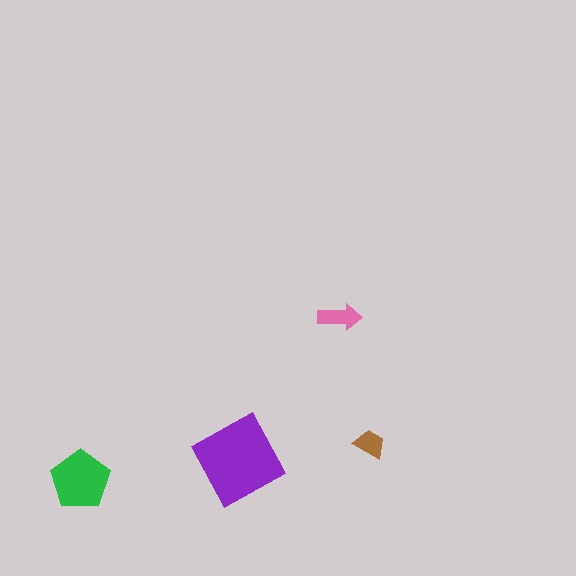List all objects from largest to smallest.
The purple square, the green pentagon, the pink arrow, the brown trapezoid.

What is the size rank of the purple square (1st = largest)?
1st.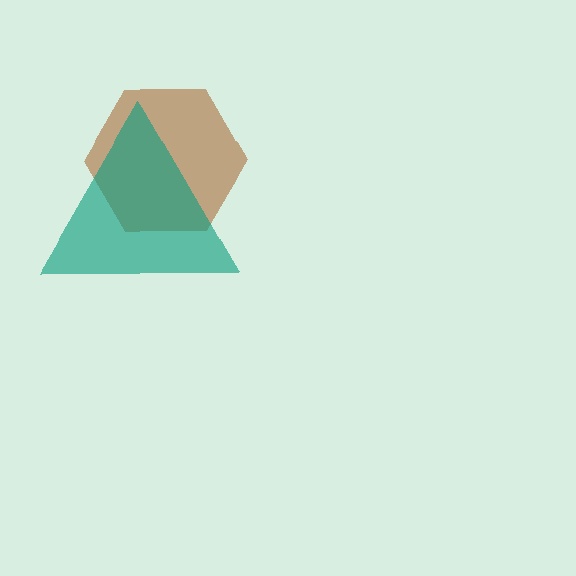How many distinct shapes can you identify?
There are 2 distinct shapes: a brown hexagon, a teal triangle.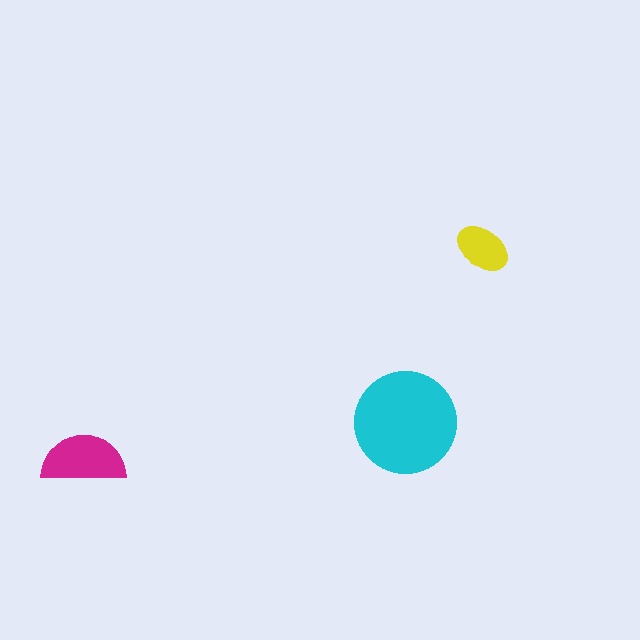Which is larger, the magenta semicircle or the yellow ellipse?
The magenta semicircle.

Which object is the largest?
The cyan circle.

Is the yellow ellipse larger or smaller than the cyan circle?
Smaller.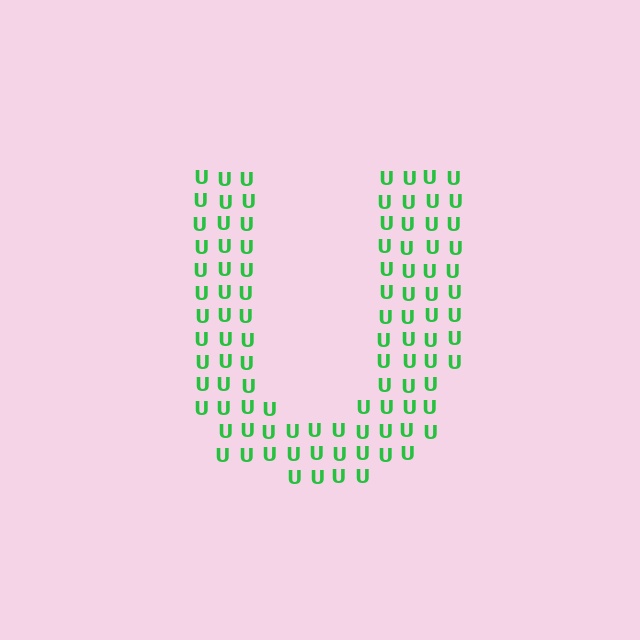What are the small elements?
The small elements are letter U's.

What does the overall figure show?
The overall figure shows the letter U.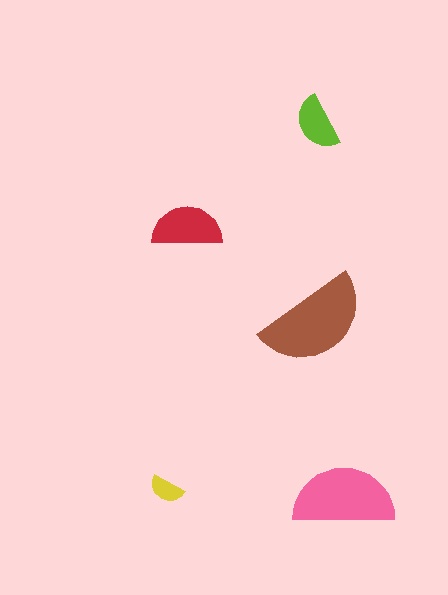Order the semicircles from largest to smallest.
the brown one, the pink one, the red one, the lime one, the yellow one.